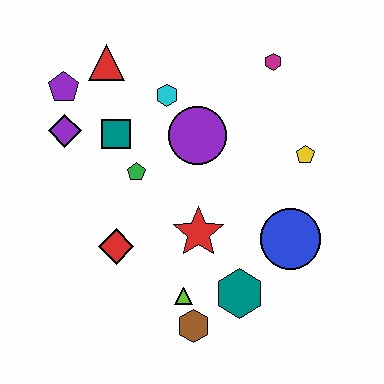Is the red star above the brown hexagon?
Yes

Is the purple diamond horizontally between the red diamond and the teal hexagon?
No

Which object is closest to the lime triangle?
The brown hexagon is closest to the lime triangle.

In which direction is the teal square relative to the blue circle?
The teal square is to the left of the blue circle.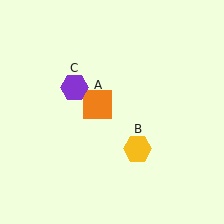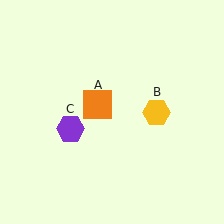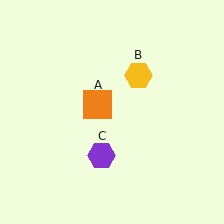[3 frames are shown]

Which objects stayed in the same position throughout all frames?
Orange square (object A) remained stationary.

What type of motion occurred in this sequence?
The yellow hexagon (object B), purple hexagon (object C) rotated counterclockwise around the center of the scene.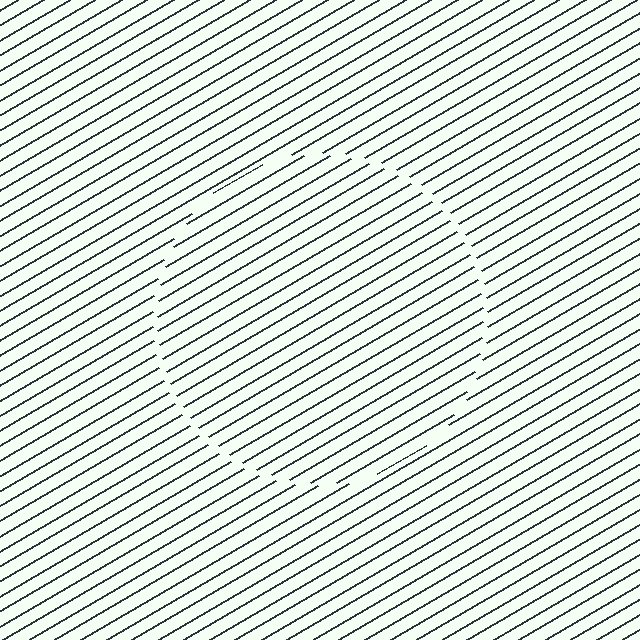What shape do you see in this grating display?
An illusory circle. The interior of the shape contains the same grating, shifted by half a period — the contour is defined by the phase discontinuity where line-ends from the inner and outer gratings abut.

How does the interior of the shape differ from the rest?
The interior of the shape contains the same grating, shifted by half a period — the contour is defined by the phase discontinuity where line-ends from the inner and outer gratings abut.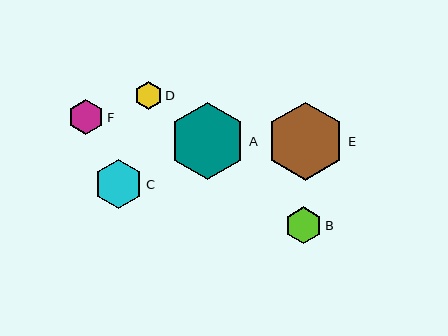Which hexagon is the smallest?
Hexagon D is the smallest with a size of approximately 28 pixels.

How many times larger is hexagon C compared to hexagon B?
Hexagon C is approximately 1.3 times the size of hexagon B.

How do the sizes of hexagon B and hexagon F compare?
Hexagon B and hexagon F are approximately the same size.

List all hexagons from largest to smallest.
From largest to smallest: E, A, C, B, F, D.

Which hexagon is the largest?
Hexagon E is the largest with a size of approximately 78 pixels.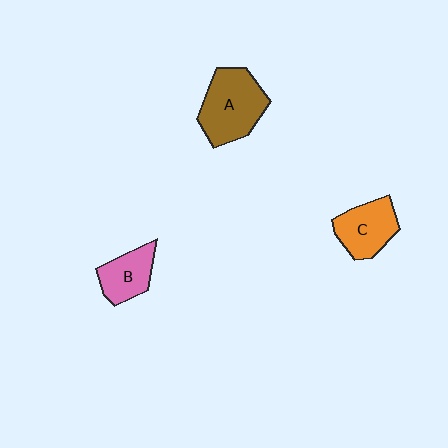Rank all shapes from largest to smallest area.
From largest to smallest: A (brown), C (orange), B (pink).